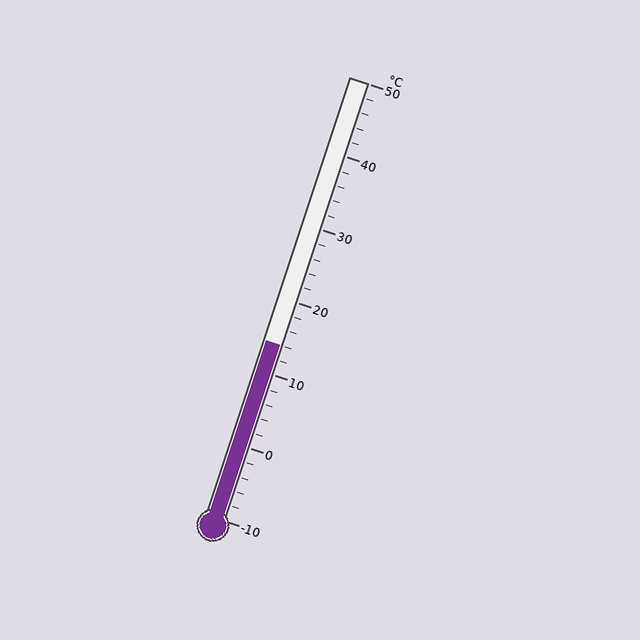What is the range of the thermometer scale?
The thermometer scale ranges from -10°C to 50°C.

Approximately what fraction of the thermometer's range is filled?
The thermometer is filled to approximately 40% of its range.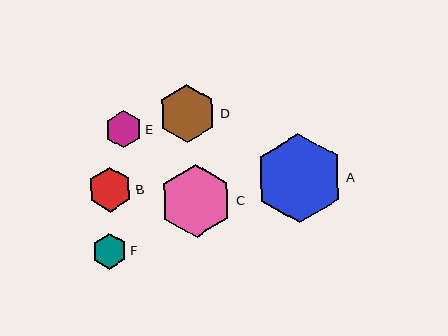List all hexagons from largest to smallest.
From largest to smallest: A, C, D, B, E, F.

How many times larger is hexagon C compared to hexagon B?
Hexagon C is approximately 1.6 times the size of hexagon B.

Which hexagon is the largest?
Hexagon A is the largest with a size of approximately 89 pixels.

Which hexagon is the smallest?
Hexagon F is the smallest with a size of approximately 36 pixels.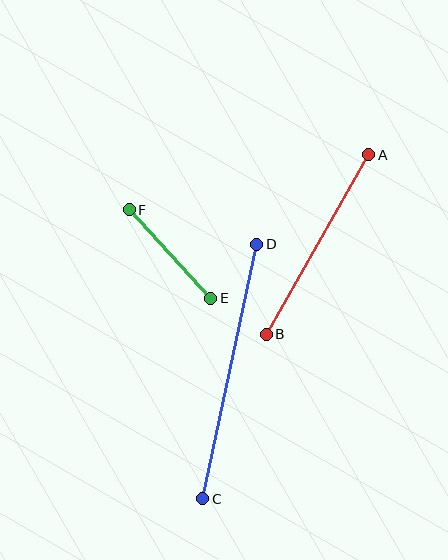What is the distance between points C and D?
The distance is approximately 260 pixels.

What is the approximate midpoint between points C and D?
The midpoint is at approximately (230, 372) pixels.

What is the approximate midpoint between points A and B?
The midpoint is at approximately (318, 245) pixels.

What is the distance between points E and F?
The distance is approximately 120 pixels.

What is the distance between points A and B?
The distance is approximately 207 pixels.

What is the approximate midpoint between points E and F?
The midpoint is at approximately (170, 254) pixels.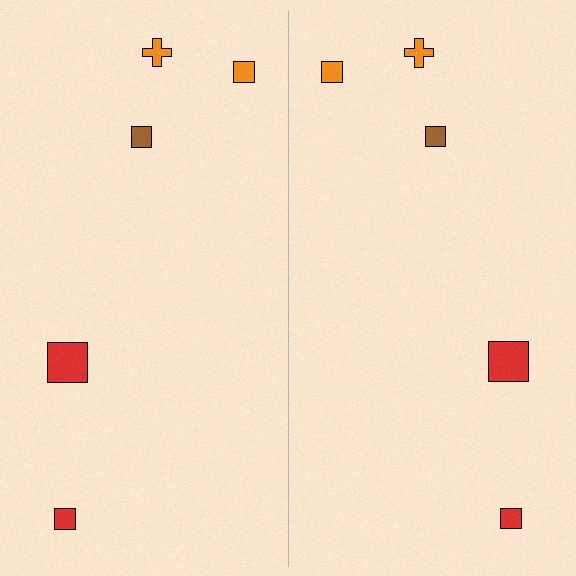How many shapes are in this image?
There are 10 shapes in this image.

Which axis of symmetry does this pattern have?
The pattern has a vertical axis of symmetry running through the center of the image.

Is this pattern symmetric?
Yes, this pattern has bilateral (reflection) symmetry.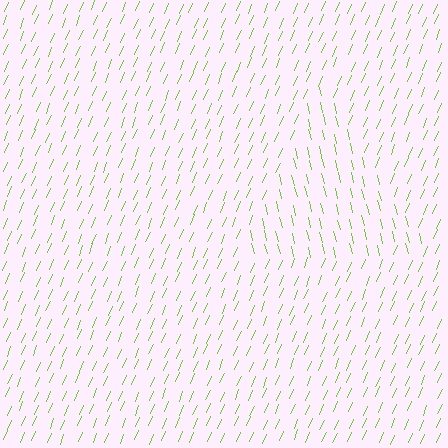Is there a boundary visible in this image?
Yes, there is a texture boundary formed by a change in line orientation.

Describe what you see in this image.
The image is filled with small lime line segments. A triangle region in the image has lines oriented differently from the surrounding lines, creating a visible texture boundary.